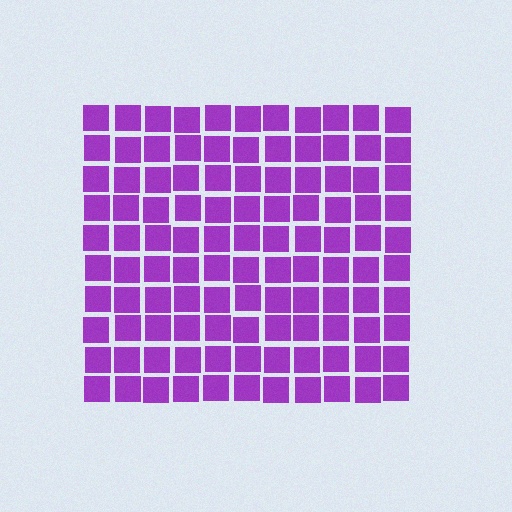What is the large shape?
The large shape is a square.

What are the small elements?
The small elements are squares.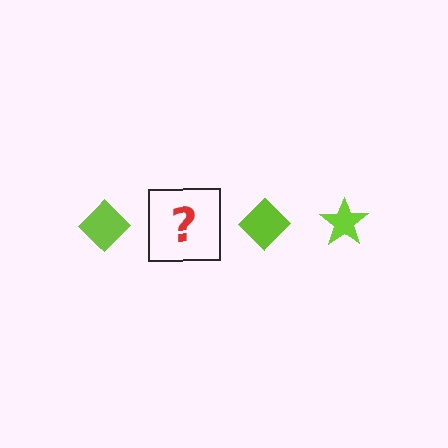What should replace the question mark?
The question mark should be replaced with a lime star.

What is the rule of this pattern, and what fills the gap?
The rule is that the pattern cycles through diamond, star shapes in lime. The gap should be filled with a lime star.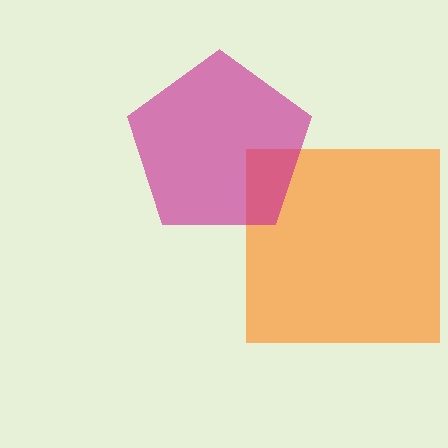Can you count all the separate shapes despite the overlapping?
Yes, there are 2 separate shapes.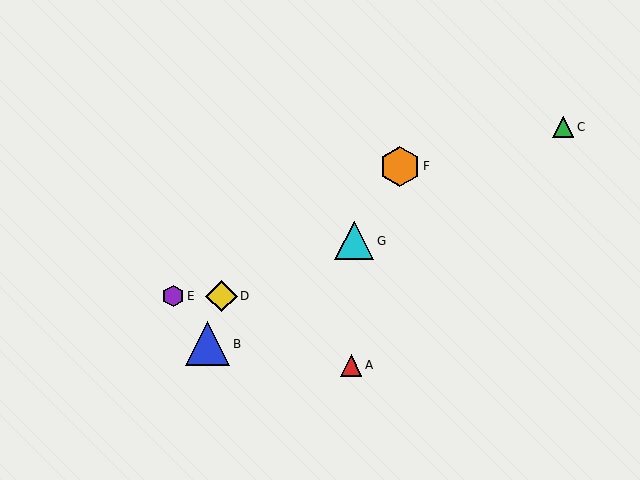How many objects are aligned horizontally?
2 objects (D, E) are aligned horizontally.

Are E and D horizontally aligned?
Yes, both are at y≈296.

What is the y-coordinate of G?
Object G is at y≈241.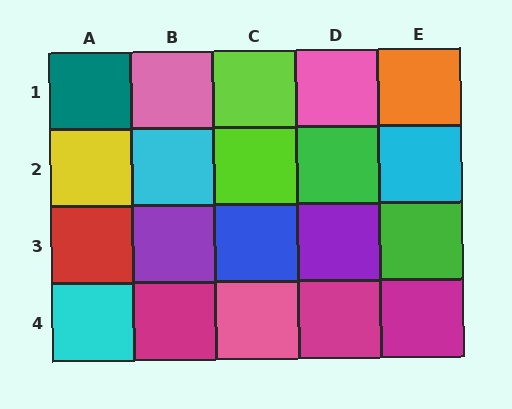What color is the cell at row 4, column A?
Cyan.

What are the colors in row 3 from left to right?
Red, purple, blue, purple, green.